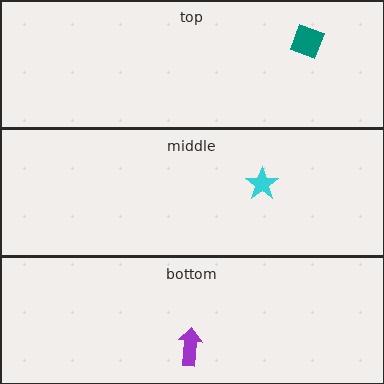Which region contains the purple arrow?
The bottom region.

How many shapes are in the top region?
1.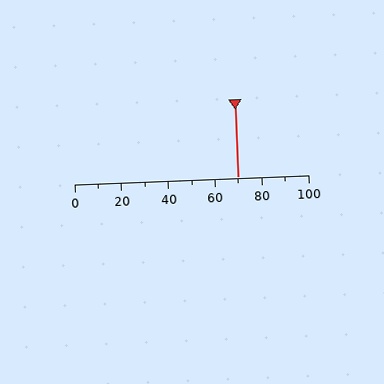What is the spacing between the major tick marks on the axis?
The major ticks are spaced 20 apart.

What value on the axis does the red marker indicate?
The marker indicates approximately 70.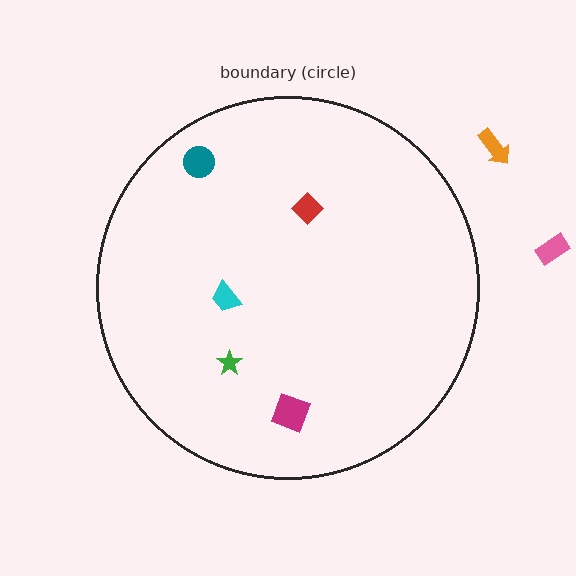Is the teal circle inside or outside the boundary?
Inside.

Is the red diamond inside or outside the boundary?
Inside.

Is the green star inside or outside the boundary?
Inside.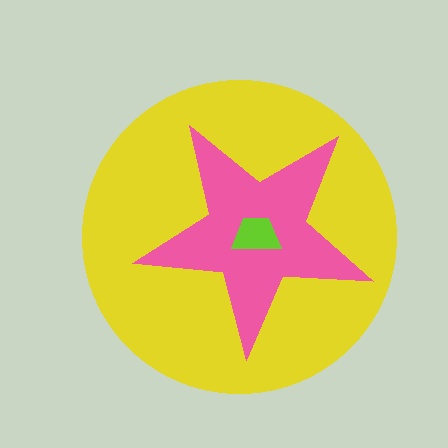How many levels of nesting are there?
3.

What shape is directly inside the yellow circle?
The pink star.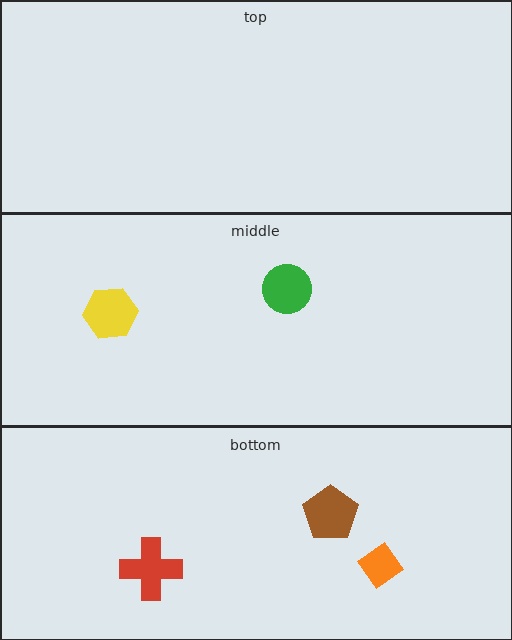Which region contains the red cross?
The bottom region.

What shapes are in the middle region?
The green circle, the yellow hexagon.